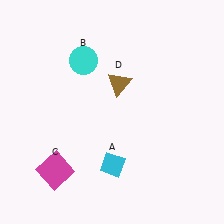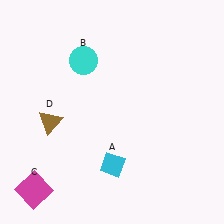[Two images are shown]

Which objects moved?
The objects that moved are: the magenta square (C), the brown triangle (D).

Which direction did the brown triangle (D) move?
The brown triangle (D) moved left.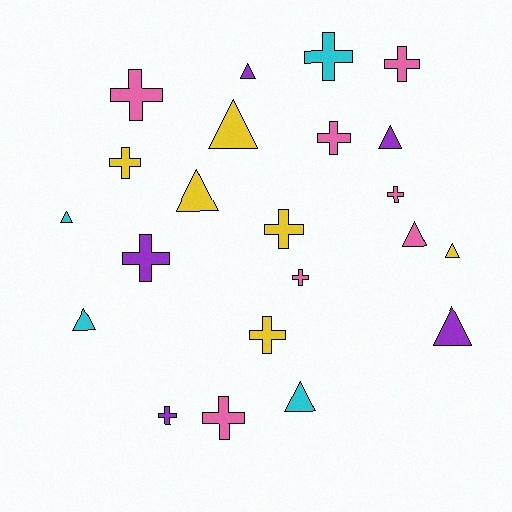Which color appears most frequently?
Pink, with 7 objects.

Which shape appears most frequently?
Cross, with 12 objects.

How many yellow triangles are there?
There are 3 yellow triangles.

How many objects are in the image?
There are 22 objects.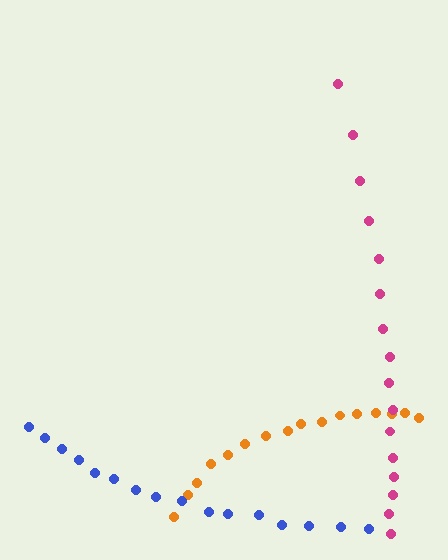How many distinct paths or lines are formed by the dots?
There are 3 distinct paths.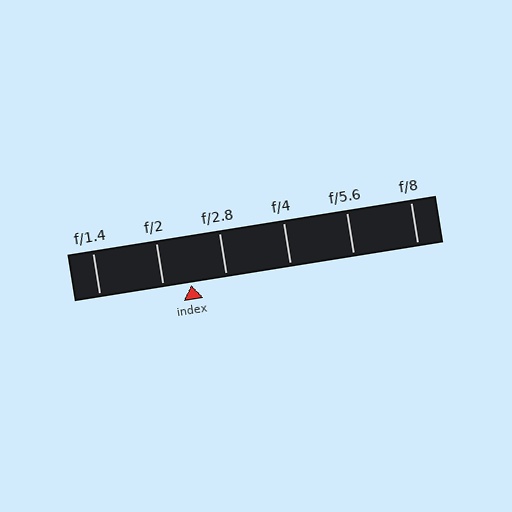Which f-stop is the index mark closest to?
The index mark is closest to f/2.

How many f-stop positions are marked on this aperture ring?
There are 6 f-stop positions marked.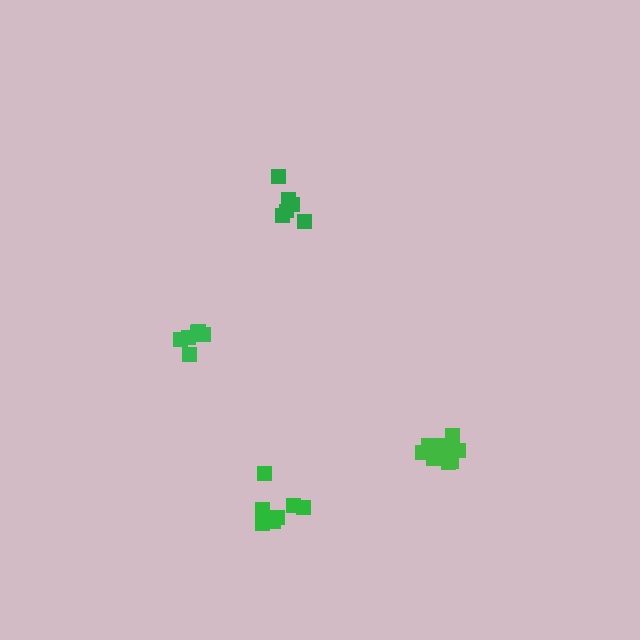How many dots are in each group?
Group 1: 12 dots, Group 2: 7 dots, Group 3: 6 dots, Group 4: 6 dots (31 total).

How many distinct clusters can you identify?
There are 4 distinct clusters.